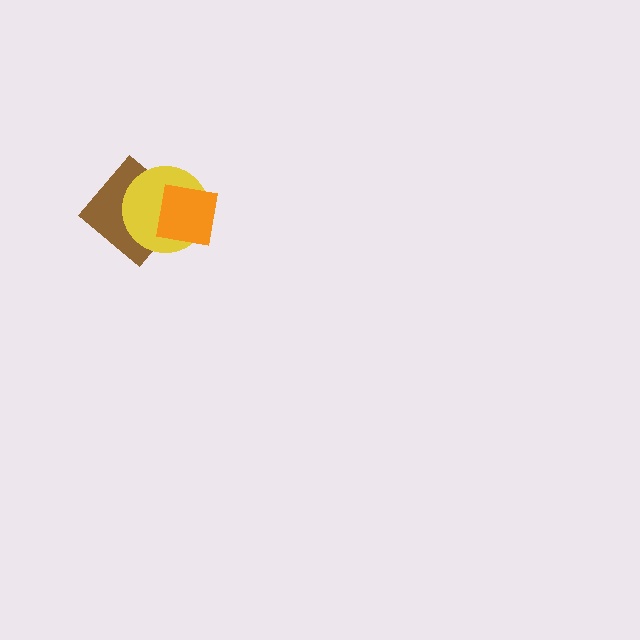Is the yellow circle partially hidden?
Yes, it is partially covered by another shape.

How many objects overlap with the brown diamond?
2 objects overlap with the brown diamond.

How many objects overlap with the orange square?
2 objects overlap with the orange square.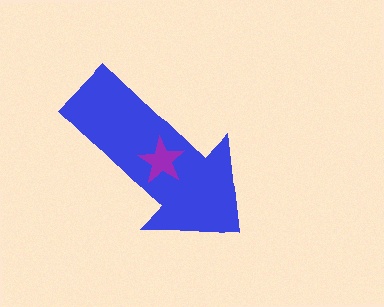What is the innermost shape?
The purple star.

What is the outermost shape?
The blue arrow.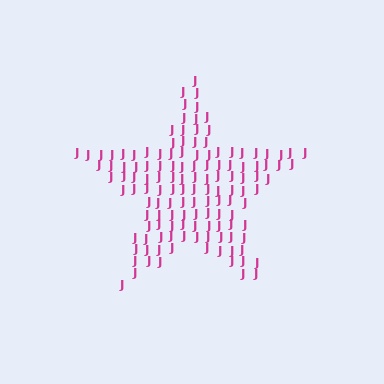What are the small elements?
The small elements are letter J's.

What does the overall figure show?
The overall figure shows a star.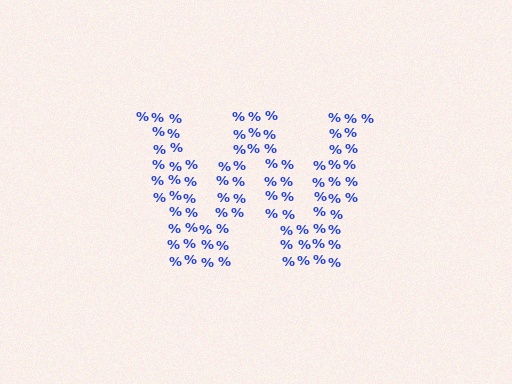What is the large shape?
The large shape is the letter W.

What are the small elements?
The small elements are percent signs.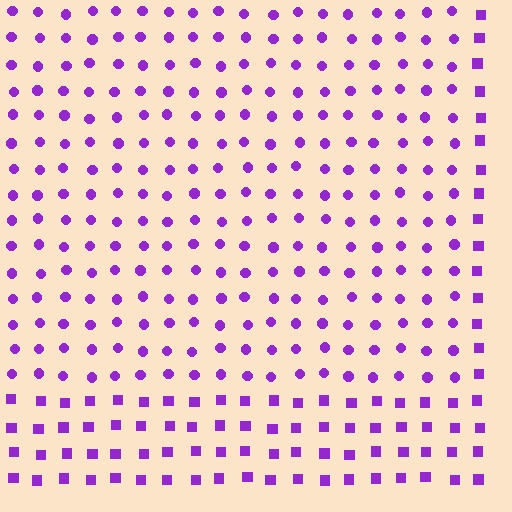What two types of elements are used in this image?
The image uses circles inside the rectangle region and squares outside it.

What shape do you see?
I see a rectangle.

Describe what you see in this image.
The image is filled with small purple elements arranged in a uniform grid. A rectangle-shaped region contains circles, while the surrounding area contains squares. The boundary is defined purely by the change in element shape.